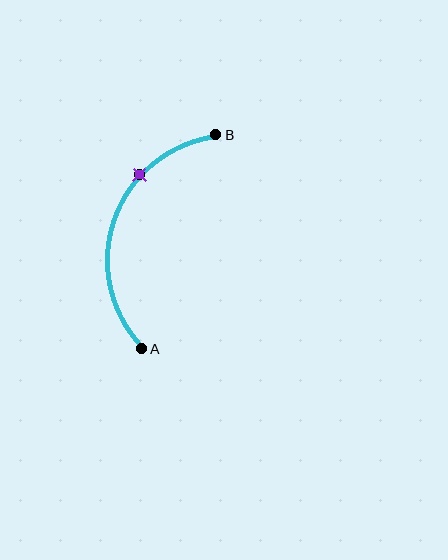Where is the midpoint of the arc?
The arc midpoint is the point on the curve farthest from the straight line joining A and B. It sits to the left of that line.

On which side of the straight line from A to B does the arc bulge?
The arc bulges to the left of the straight line connecting A and B.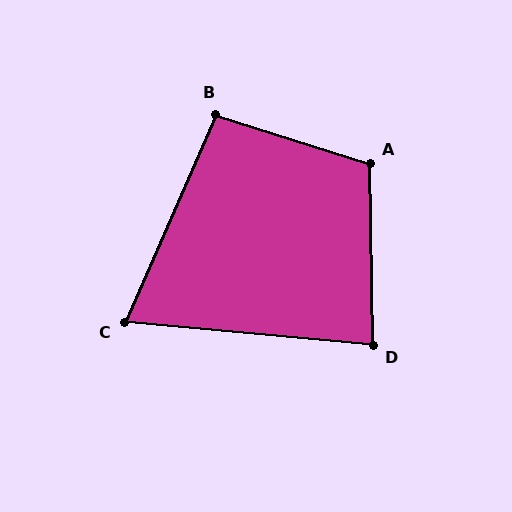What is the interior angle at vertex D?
Approximately 84 degrees (acute).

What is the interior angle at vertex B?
Approximately 96 degrees (obtuse).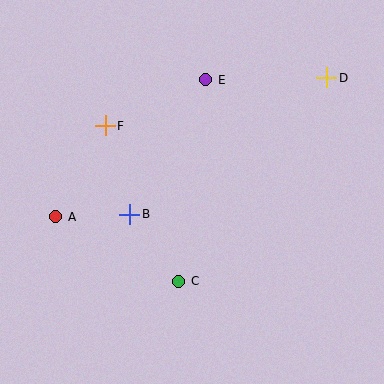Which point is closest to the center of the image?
Point B at (130, 214) is closest to the center.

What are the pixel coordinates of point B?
Point B is at (130, 214).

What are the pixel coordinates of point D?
Point D is at (327, 78).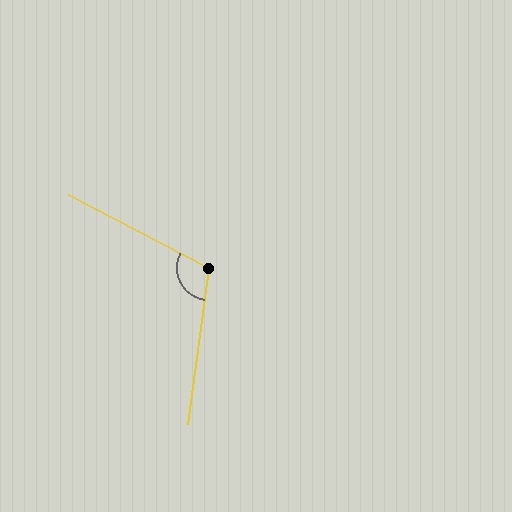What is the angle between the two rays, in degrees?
Approximately 110 degrees.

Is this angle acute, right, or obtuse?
It is obtuse.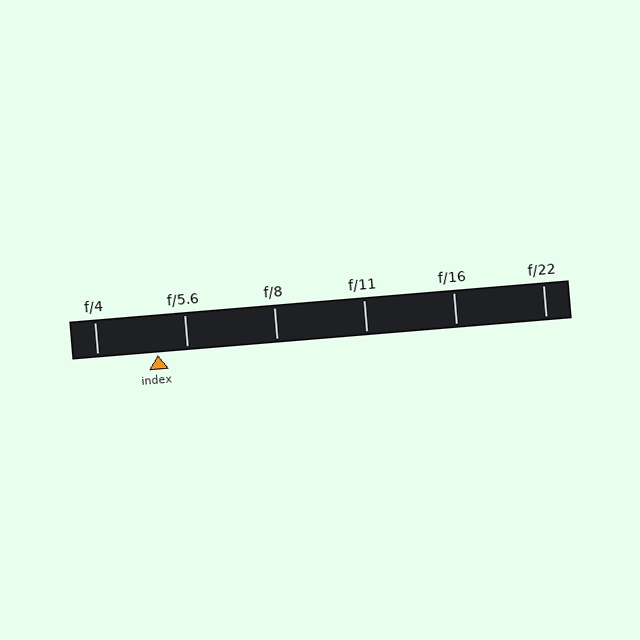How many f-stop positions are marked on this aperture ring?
There are 6 f-stop positions marked.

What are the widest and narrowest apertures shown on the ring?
The widest aperture shown is f/4 and the narrowest is f/22.